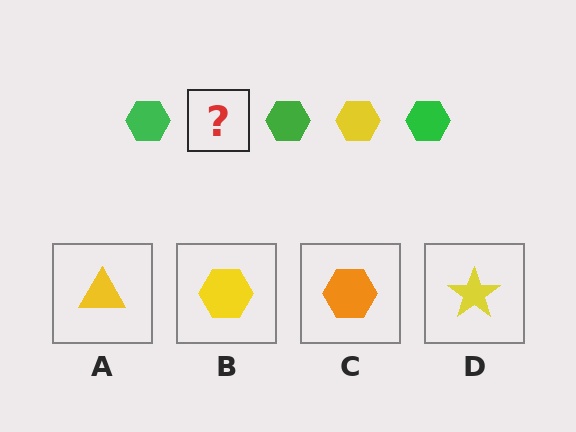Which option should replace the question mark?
Option B.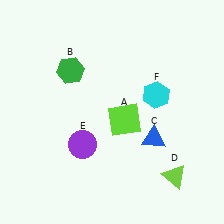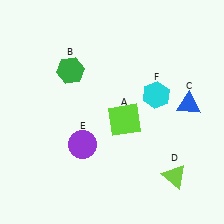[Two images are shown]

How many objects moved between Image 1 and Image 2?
1 object moved between the two images.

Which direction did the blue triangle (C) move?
The blue triangle (C) moved right.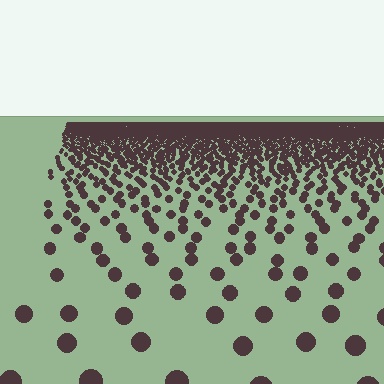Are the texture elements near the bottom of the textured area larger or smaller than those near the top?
Larger. Near the bottom, elements are closer to the viewer and appear at a bigger on-screen size.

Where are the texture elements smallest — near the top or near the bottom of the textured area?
Near the top.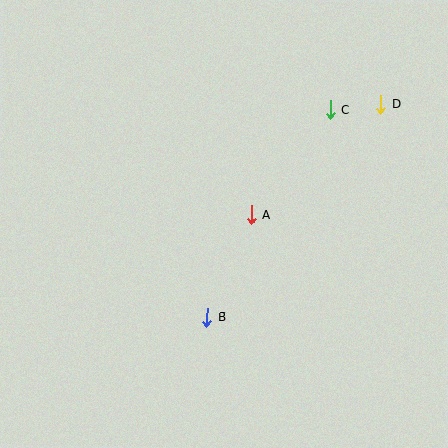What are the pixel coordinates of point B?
Point B is at (207, 317).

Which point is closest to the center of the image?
Point A at (251, 215) is closest to the center.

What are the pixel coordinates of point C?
Point C is at (330, 109).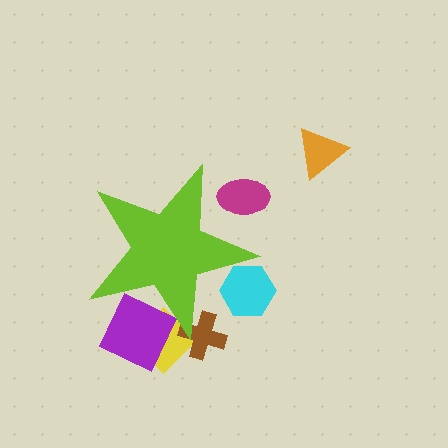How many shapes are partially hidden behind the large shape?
5 shapes are partially hidden.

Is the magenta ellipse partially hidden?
Yes, the magenta ellipse is partially hidden behind the lime star.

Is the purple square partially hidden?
Yes, the purple square is partially hidden behind the lime star.